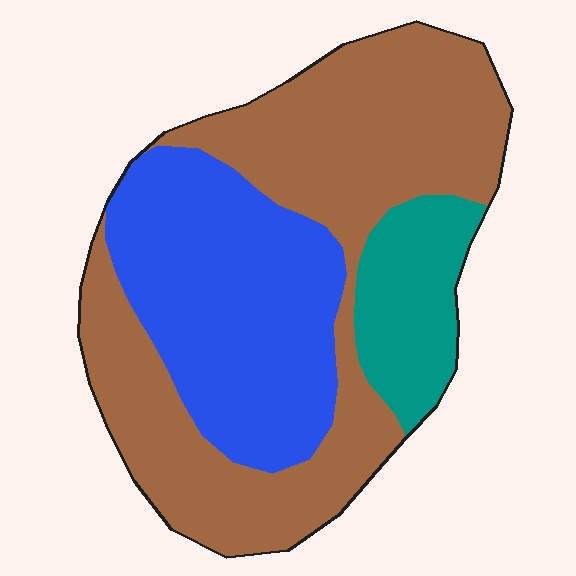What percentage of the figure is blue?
Blue takes up between a third and a half of the figure.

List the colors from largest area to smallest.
From largest to smallest: brown, blue, teal.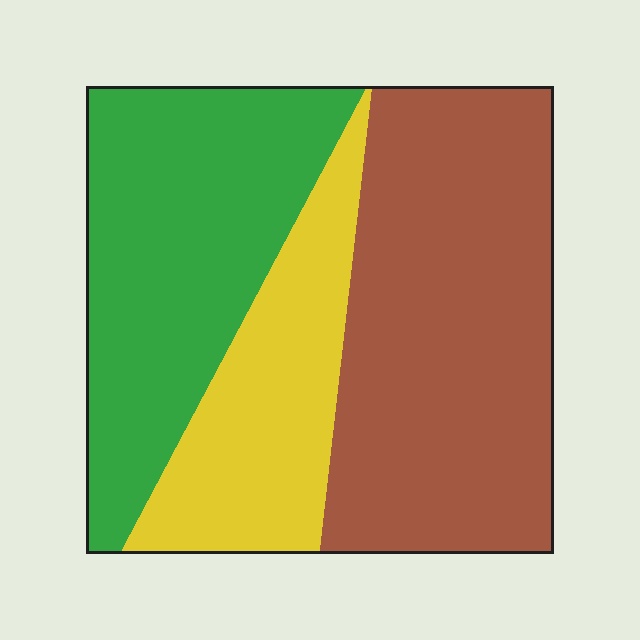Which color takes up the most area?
Brown, at roughly 45%.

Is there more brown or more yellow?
Brown.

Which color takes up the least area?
Yellow, at roughly 20%.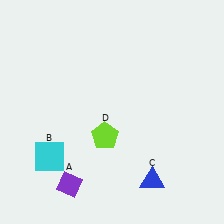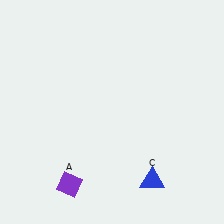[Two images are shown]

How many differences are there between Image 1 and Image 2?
There are 2 differences between the two images.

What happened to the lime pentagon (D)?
The lime pentagon (D) was removed in Image 2. It was in the bottom-left area of Image 1.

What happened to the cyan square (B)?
The cyan square (B) was removed in Image 2. It was in the bottom-left area of Image 1.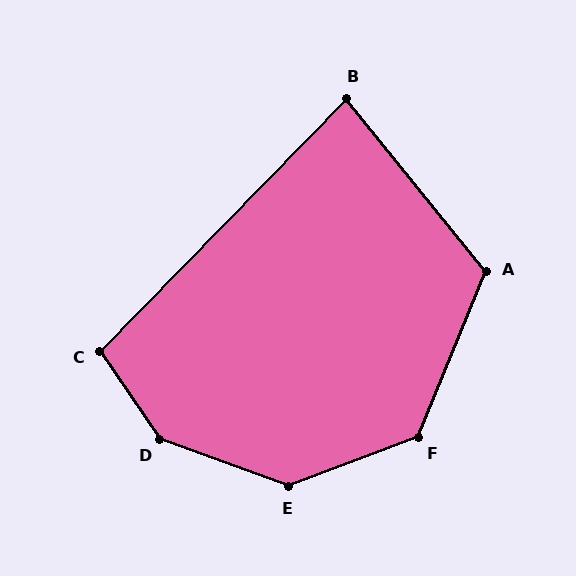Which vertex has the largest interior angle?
D, at approximately 144 degrees.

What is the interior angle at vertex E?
Approximately 139 degrees (obtuse).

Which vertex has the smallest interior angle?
B, at approximately 83 degrees.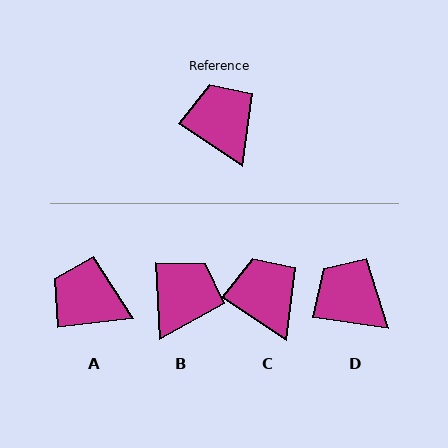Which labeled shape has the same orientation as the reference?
C.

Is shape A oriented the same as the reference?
No, it is off by about 41 degrees.